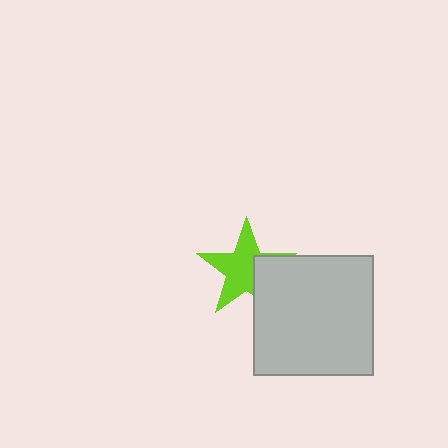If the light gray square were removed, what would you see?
You would see the complete lime star.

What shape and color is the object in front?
The object in front is a light gray square.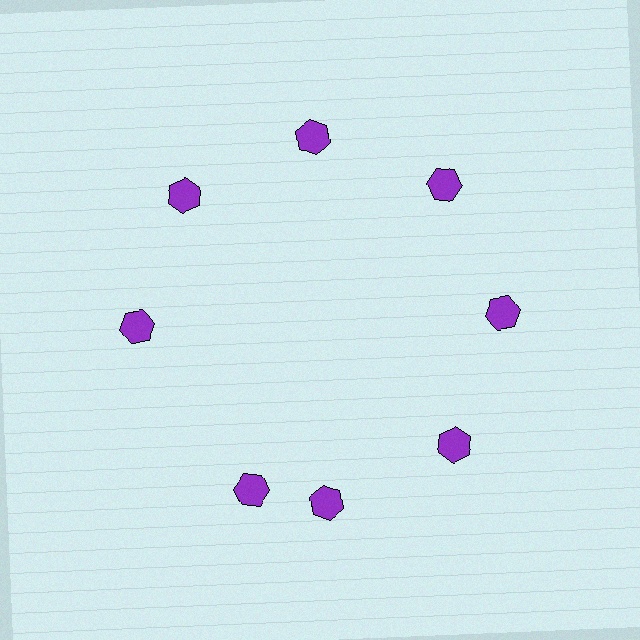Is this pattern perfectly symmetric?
No. The 8 purple hexagons are arranged in a ring, but one element near the 8 o'clock position is rotated out of alignment along the ring, breaking the 8-fold rotational symmetry.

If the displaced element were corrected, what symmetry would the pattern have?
It would have 8-fold rotational symmetry — the pattern would map onto itself every 45 degrees.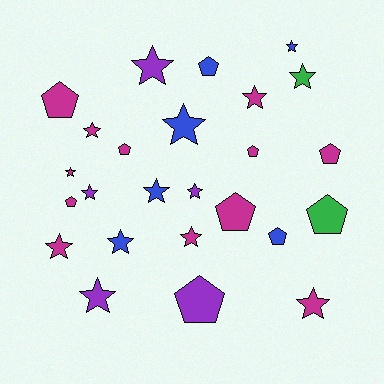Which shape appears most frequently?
Star, with 15 objects.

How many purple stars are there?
There are 4 purple stars.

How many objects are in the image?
There are 25 objects.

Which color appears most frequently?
Magenta, with 12 objects.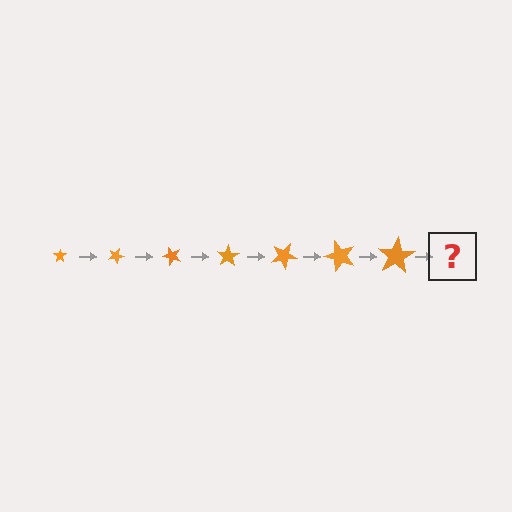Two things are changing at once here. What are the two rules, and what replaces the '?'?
The two rules are that the star grows larger each step and it rotates 25 degrees each step. The '?' should be a star, larger than the previous one and rotated 175 degrees from the start.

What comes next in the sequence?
The next element should be a star, larger than the previous one and rotated 175 degrees from the start.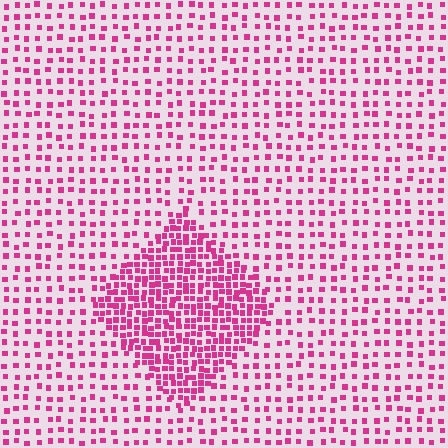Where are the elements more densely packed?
The elements are more densely packed inside the diamond boundary.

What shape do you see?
I see a diamond.